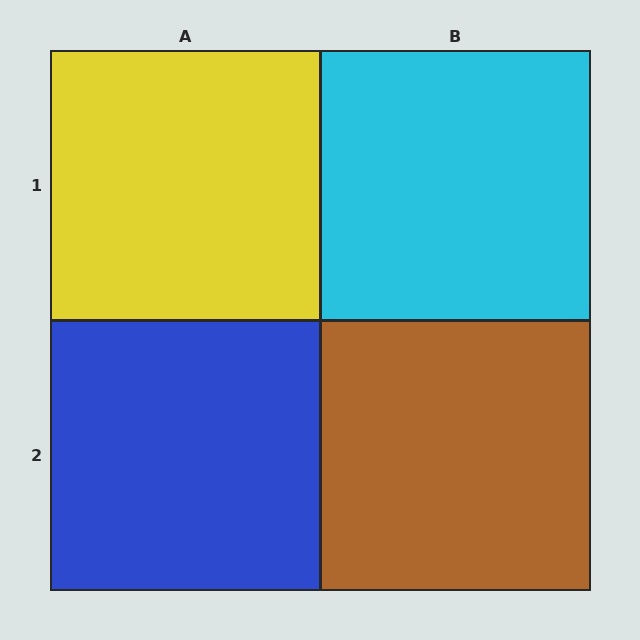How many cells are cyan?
1 cell is cyan.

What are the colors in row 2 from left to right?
Blue, brown.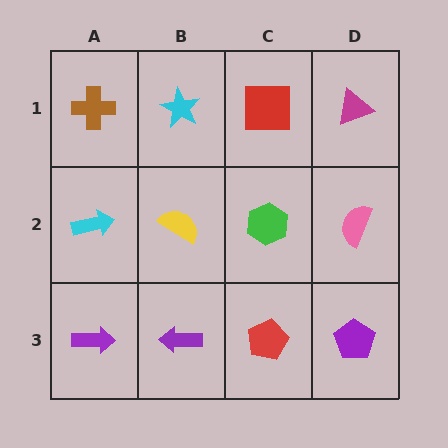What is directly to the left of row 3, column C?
A purple arrow.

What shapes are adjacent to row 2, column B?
A cyan star (row 1, column B), a purple arrow (row 3, column B), a cyan arrow (row 2, column A), a green hexagon (row 2, column C).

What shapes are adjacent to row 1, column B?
A yellow semicircle (row 2, column B), a brown cross (row 1, column A), a red square (row 1, column C).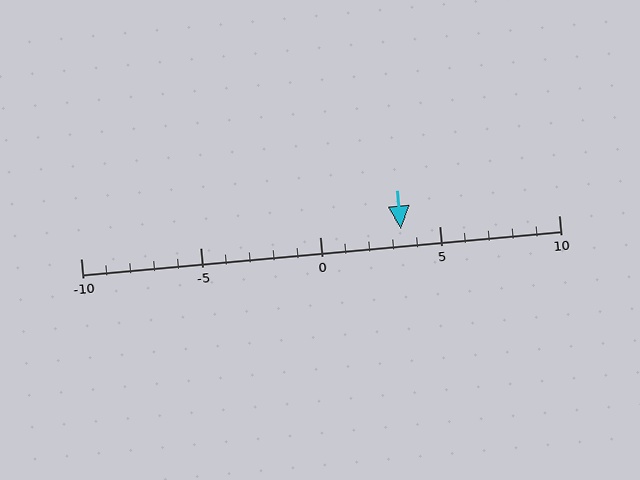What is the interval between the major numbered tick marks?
The major tick marks are spaced 5 units apart.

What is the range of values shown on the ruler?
The ruler shows values from -10 to 10.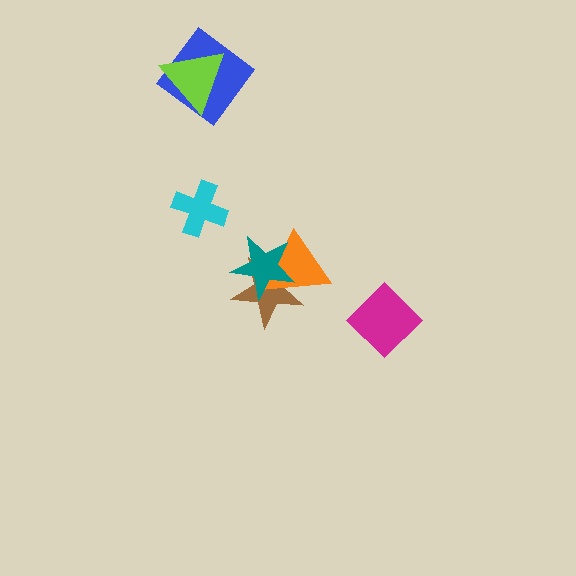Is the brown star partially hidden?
Yes, it is partially covered by another shape.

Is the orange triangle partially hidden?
Yes, it is partially covered by another shape.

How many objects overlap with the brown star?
2 objects overlap with the brown star.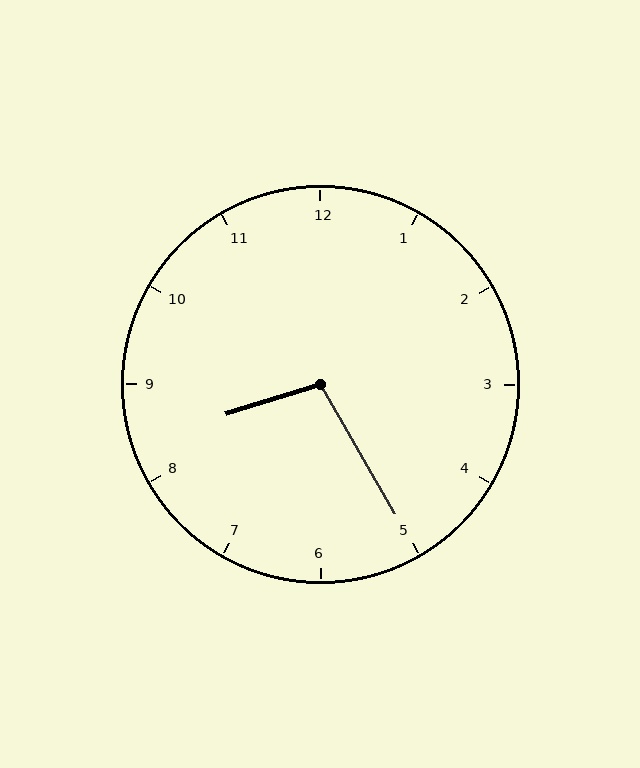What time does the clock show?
8:25.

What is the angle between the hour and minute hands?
Approximately 102 degrees.